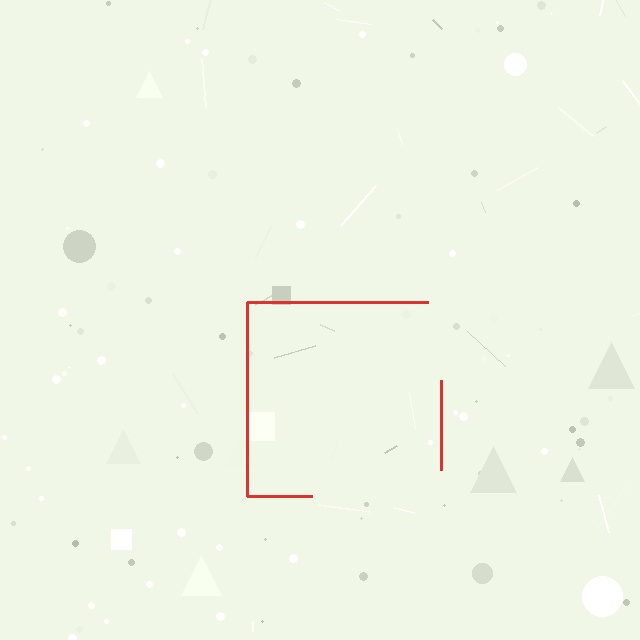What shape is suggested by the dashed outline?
The dashed outline suggests a square.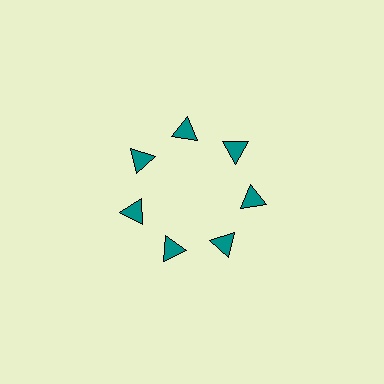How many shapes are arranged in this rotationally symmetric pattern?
There are 7 shapes, arranged in 7 groups of 1.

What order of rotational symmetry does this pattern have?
This pattern has 7-fold rotational symmetry.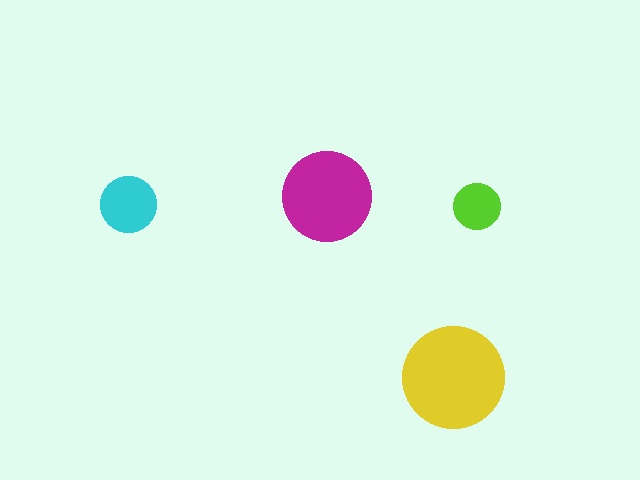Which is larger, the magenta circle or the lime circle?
The magenta one.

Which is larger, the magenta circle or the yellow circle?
The yellow one.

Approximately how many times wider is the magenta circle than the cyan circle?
About 1.5 times wider.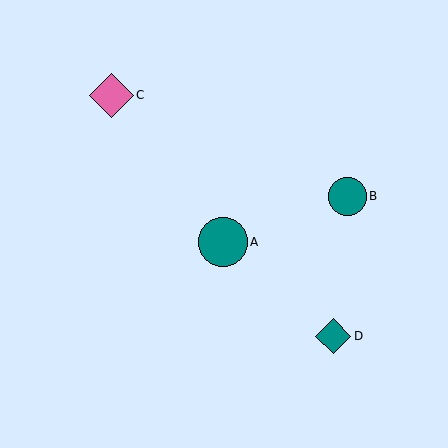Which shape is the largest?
The teal circle (labeled A) is the largest.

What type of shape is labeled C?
Shape C is a pink diamond.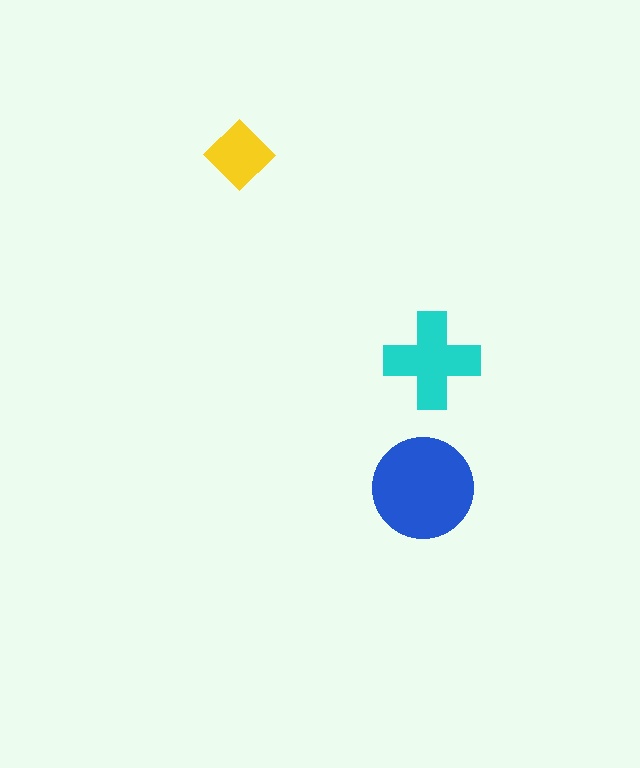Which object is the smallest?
The yellow diamond.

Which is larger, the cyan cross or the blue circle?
The blue circle.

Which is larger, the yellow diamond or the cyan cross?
The cyan cross.